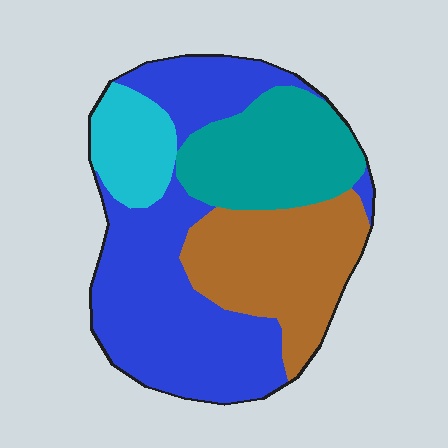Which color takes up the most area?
Blue, at roughly 45%.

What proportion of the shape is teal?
Teal takes up about one fifth (1/5) of the shape.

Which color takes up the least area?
Cyan, at roughly 10%.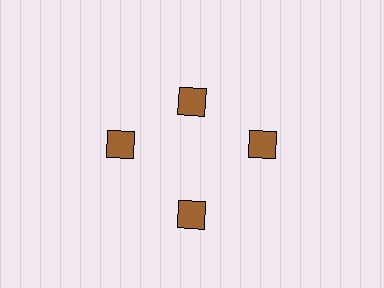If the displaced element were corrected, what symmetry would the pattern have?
It would have 4-fold rotational symmetry — the pattern would map onto itself every 90 degrees.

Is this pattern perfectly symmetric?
No. The 4 brown diamonds are arranged in a ring, but one element near the 12 o'clock position is pulled inward toward the center, breaking the 4-fold rotational symmetry.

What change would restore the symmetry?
The symmetry would be restored by moving it outward, back onto the ring so that all 4 diamonds sit at equal angles and equal distance from the center.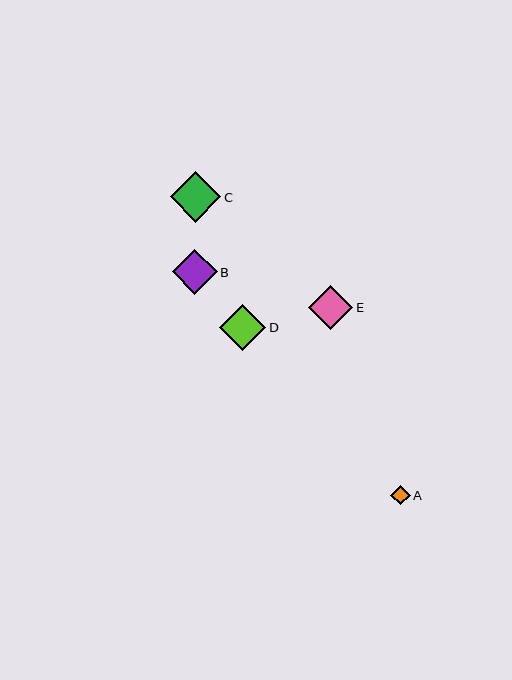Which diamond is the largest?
Diamond C is the largest with a size of approximately 50 pixels.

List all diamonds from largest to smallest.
From largest to smallest: C, D, B, E, A.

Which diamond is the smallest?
Diamond A is the smallest with a size of approximately 20 pixels.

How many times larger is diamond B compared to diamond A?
Diamond B is approximately 2.3 times the size of diamond A.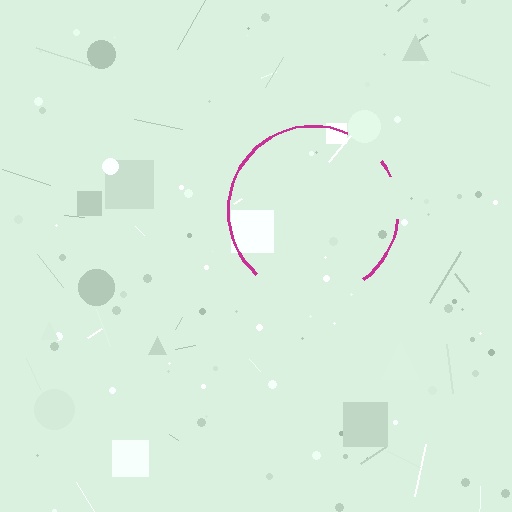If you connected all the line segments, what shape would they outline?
They would outline a circle.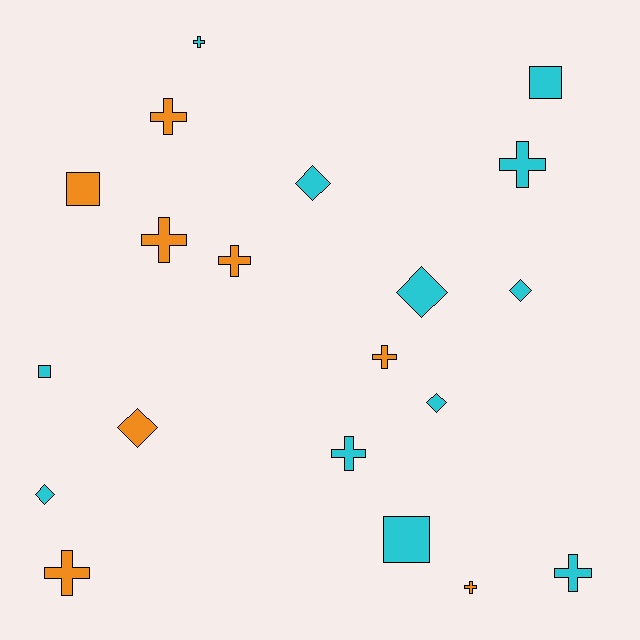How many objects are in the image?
There are 20 objects.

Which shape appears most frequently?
Cross, with 10 objects.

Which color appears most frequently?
Cyan, with 12 objects.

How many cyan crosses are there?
There are 4 cyan crosses.